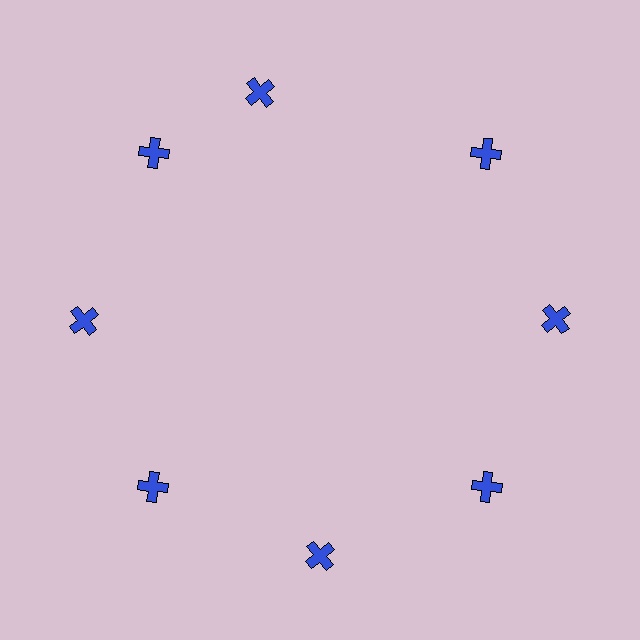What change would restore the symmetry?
The symmetry would be restored by rotating it back into even spacing with its neighbors so that all 8 crosses sit at equal angles and equal distance from the center.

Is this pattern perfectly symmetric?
No. The 8 blue crosses are arranged in a ring, but one element near the 12 o'clock position is rotated out of alignment along the ring, breaking the 8-fold rotational symmetry.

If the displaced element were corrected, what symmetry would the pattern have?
It would have 8-fold rotational symmetry — the pattern would map onto itself every 45 degrees.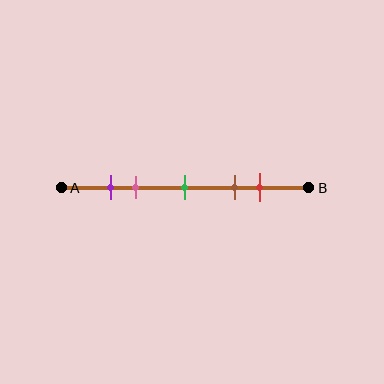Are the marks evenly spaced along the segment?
No, the marks are not evenly spaced.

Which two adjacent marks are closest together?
The purple and pink marks are the closest adjacent pair.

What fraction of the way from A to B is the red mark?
The red mark is approximately 80% (0.8) of the way from A to B.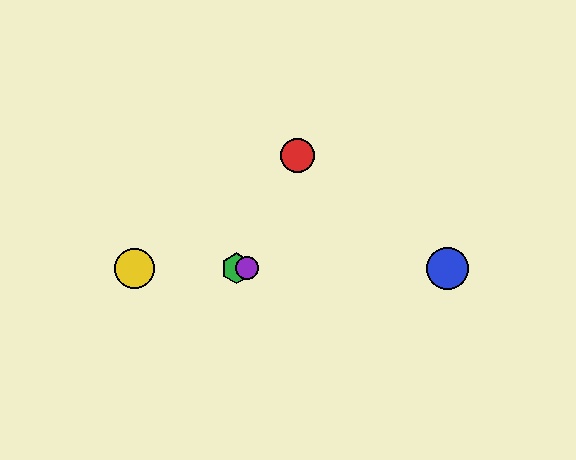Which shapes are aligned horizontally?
The blue circle, the green hexagon, the yellow circle, the purple circle are aligned horizontally.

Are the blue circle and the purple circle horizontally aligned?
Yes, both are at y≈268.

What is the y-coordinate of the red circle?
The red circle is at y≈156.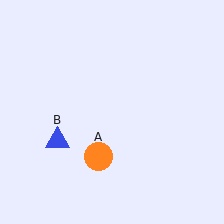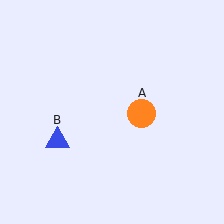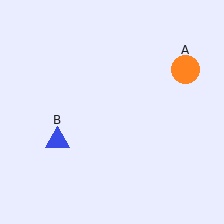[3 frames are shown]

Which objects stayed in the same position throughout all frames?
Blue triangle (object B) remained stationary.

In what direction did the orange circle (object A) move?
The orange circle (object A) moved up and to the right.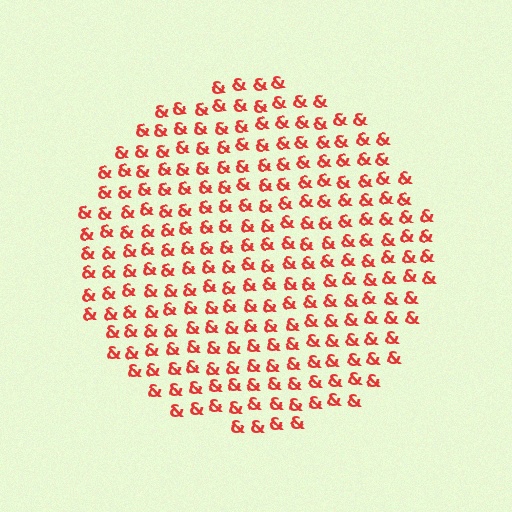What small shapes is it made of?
It is made of small ampersands.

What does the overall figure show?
The overall figure shows a circle.